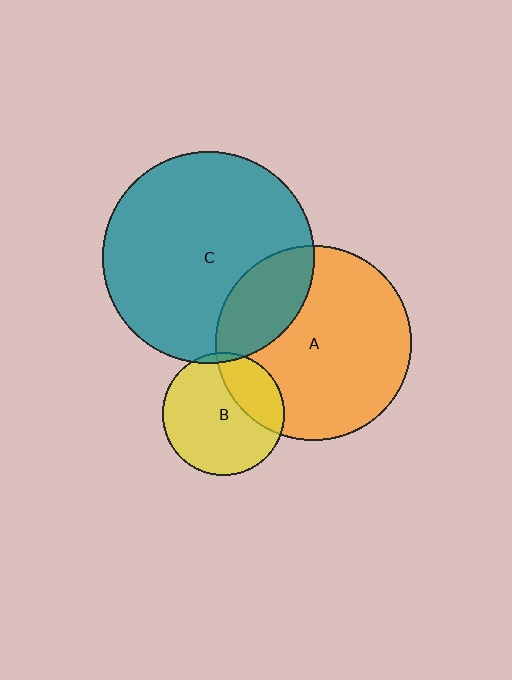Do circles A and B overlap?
Yes.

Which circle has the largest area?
Circle C (teal).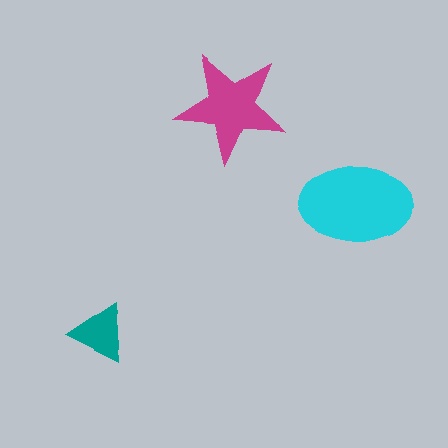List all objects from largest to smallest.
The cyan ellipse, the magenta star, the teal triangle.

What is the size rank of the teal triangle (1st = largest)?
3rd.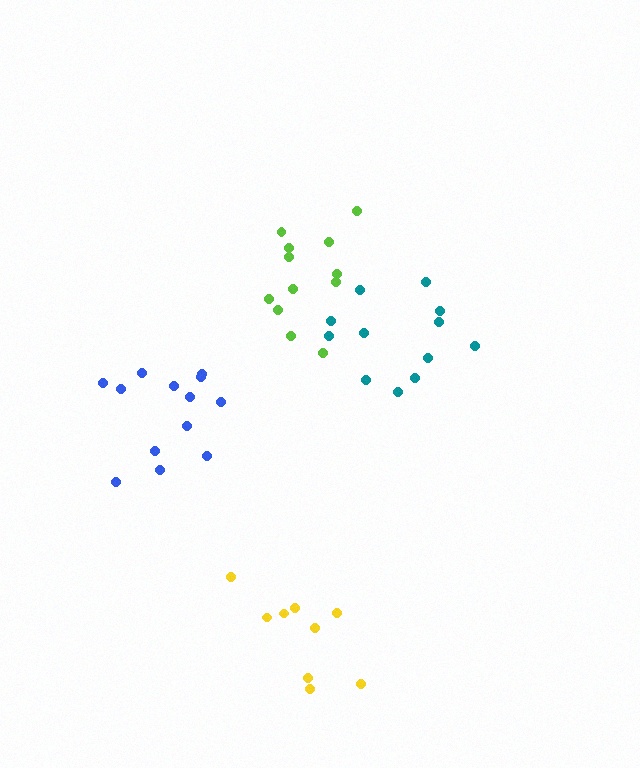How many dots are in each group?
Group 1: 13 dots, Group 2: 12 dots, Group 3: 9 dots, Group 4: 12 dots (46 total).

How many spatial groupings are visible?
There are 4 spatial groupings.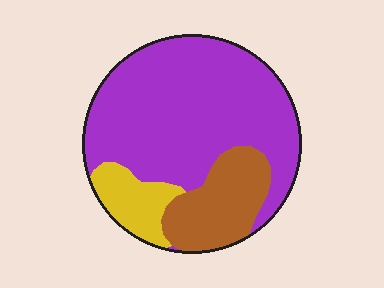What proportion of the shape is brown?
Brown covers roughly 20% of the shape.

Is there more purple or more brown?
Purple.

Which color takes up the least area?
Yellow, at roughly 10%.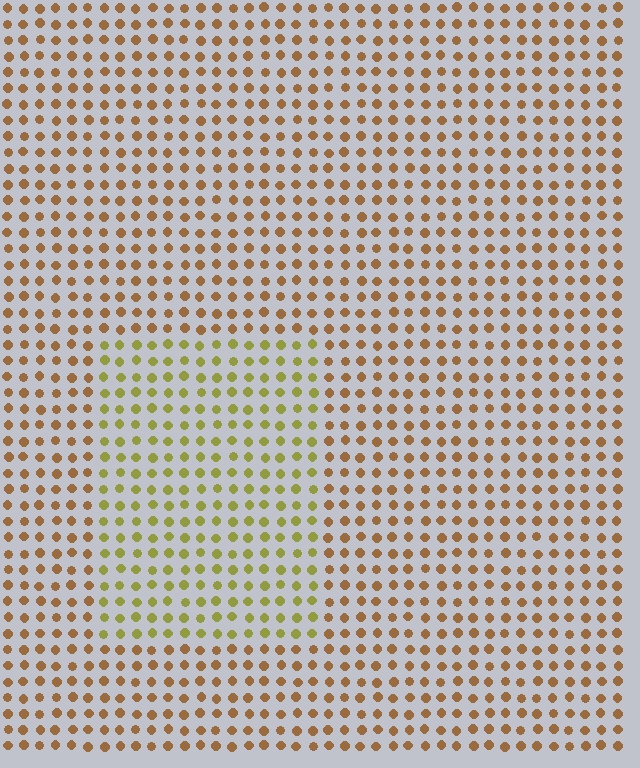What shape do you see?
I see a rectangle.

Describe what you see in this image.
The image is filled with small brown elements in a uniform arrangement. A rectangle-shaped region is visible where the elements are tinted to a slightly different hue, forming a subtle color boundary.